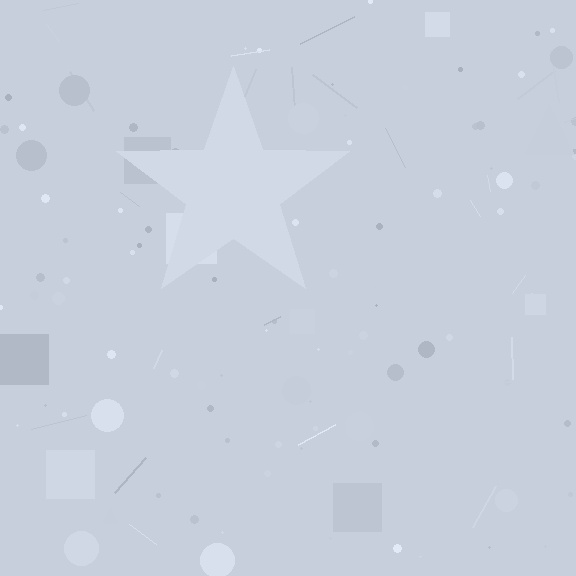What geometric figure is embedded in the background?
A star is embedded in the background.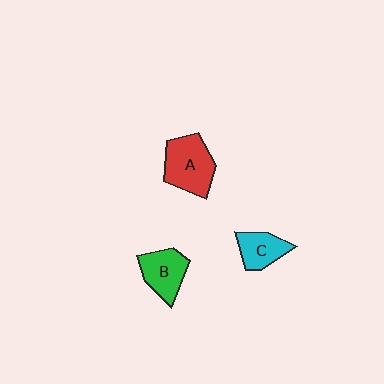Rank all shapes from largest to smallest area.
From largest to smallest: A (red), B (green), C (cyan).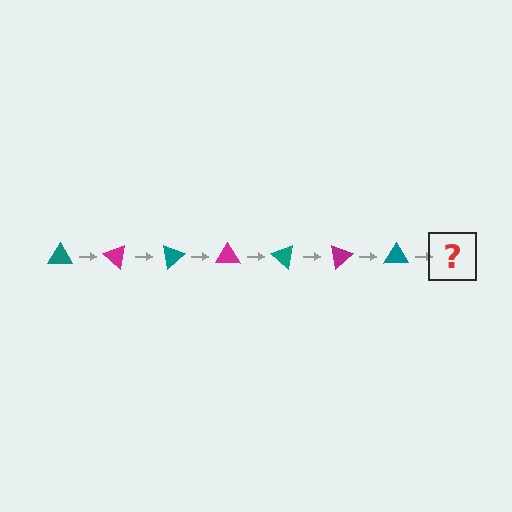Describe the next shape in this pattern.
It should be a magenta triangle, rotated 280 degrees from the start.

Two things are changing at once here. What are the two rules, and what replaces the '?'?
The two rules are that it rotates 40 degrees each step and the color cycles through teal and magenta. The '?' should be a magenta triangle, rotated 280 degrees from the start.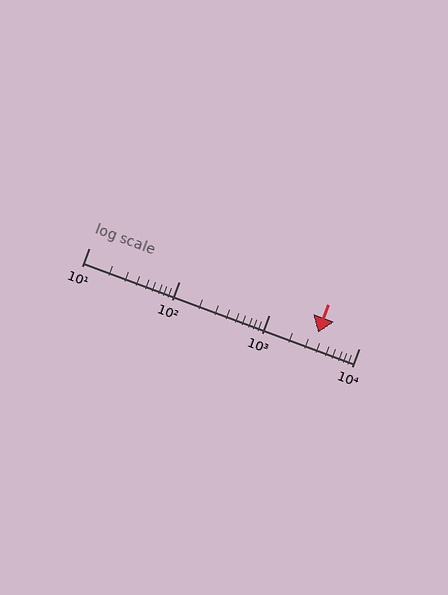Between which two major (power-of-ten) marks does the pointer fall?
The pointer is between 1000 and 10000.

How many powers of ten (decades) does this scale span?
The scale spans 3 decades, from 10 to 10000.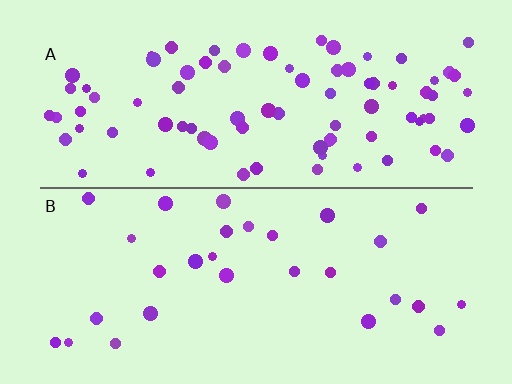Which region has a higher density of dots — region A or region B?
A (the top).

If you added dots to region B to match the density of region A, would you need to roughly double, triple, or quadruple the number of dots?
Approximately triple.